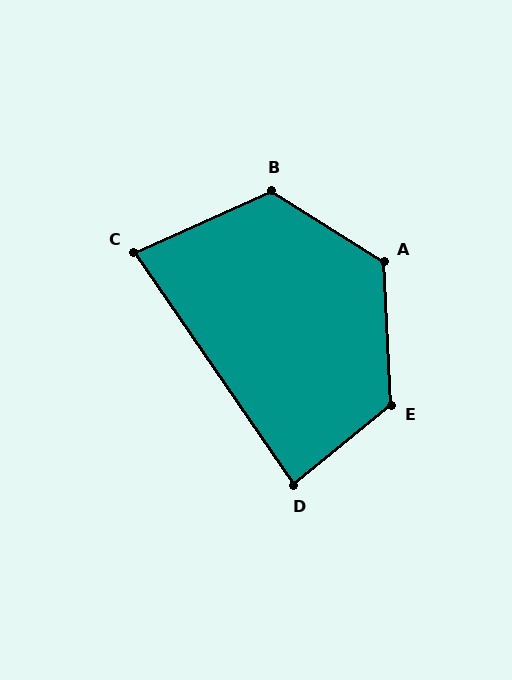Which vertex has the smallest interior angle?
C, at approximately 80 degrees.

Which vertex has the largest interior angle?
E, at approximately 127 degrees.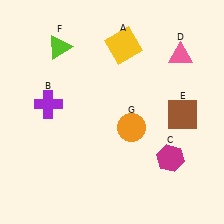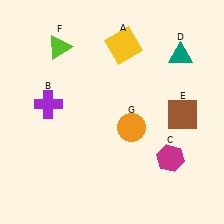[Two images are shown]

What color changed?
The triangle (D) changed from pink in Image 1 to teal in Image 2.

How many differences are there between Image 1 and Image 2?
There is 1 difference between the two images.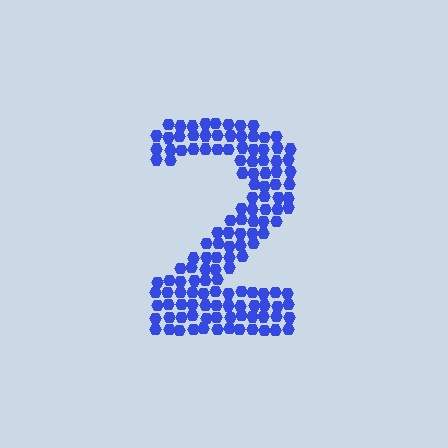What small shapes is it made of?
It is made of small hexagons.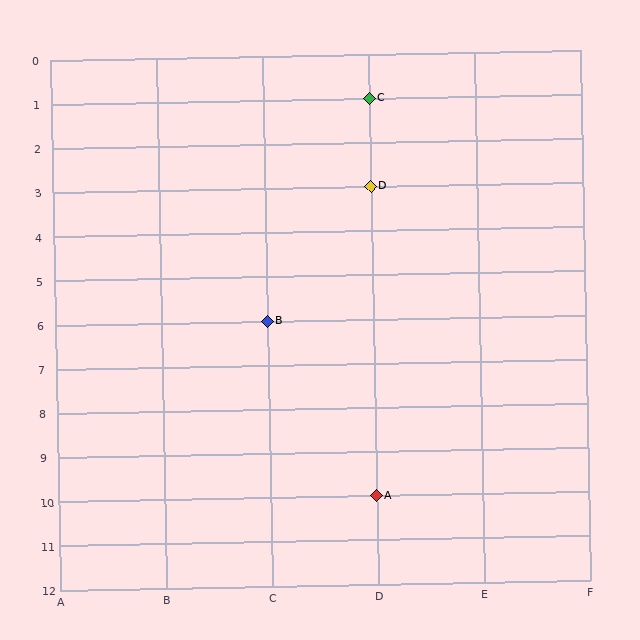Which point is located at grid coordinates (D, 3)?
Point D is at (D, 3).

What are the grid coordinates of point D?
Point D is at grid coordinates (D, 3).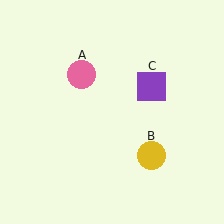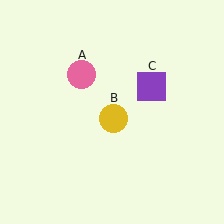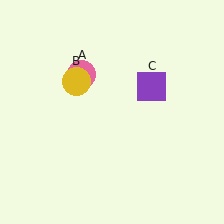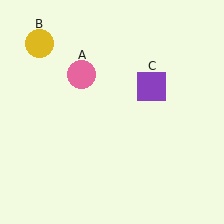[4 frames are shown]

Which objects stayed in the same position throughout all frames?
Pink circle (object A) and purple square (object C) remained stationary.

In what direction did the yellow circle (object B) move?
The yellow circle (object B) moved up and to the left.